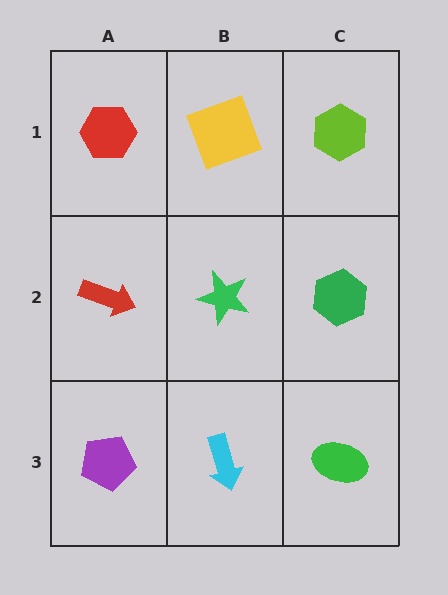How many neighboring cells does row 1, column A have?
2.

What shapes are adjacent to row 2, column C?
A lime hexagon (row 1, column C), a green ellipse (row 3, column C), a green star (row 2, column B).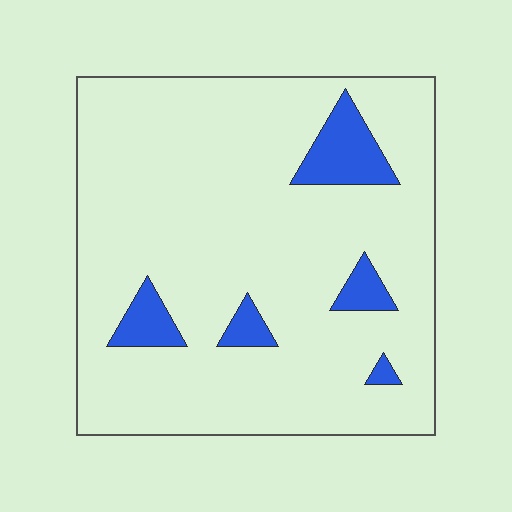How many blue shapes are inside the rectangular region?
5.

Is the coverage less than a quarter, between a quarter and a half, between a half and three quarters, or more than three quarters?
Less than a quarter.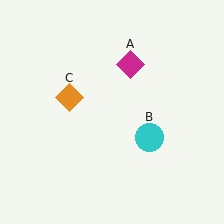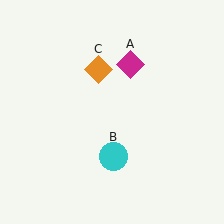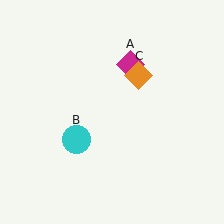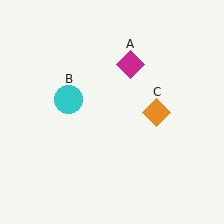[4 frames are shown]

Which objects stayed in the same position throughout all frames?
Magenta diamond (object A) remained stationary.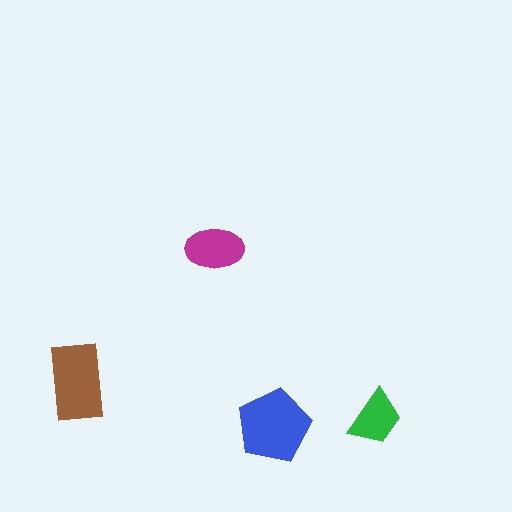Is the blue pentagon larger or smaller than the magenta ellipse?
Larger.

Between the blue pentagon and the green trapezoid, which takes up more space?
The blue pentagon.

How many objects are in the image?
There are 4 objects in the image.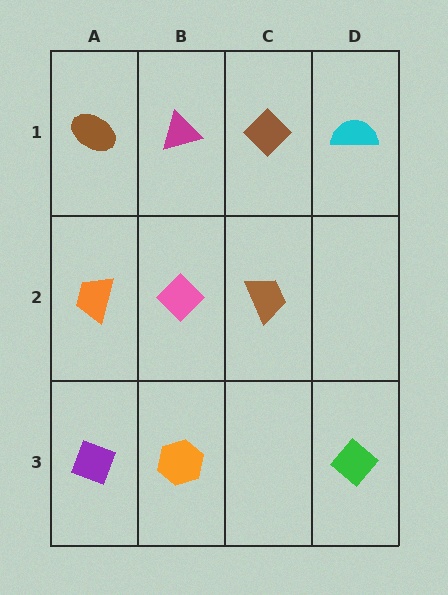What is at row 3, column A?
A purple diamond.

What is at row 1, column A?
A brown ellipse.